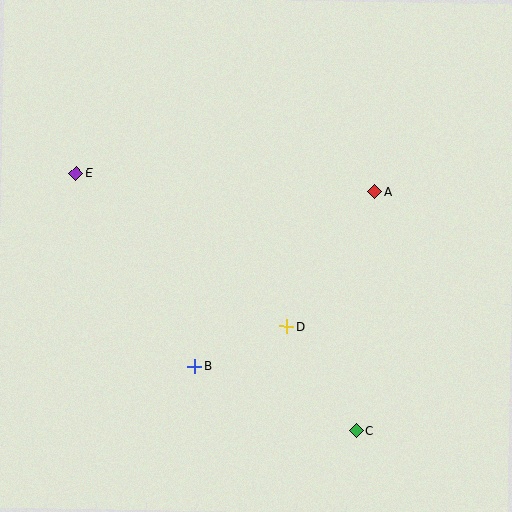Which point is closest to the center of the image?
Point D at (286, 326) is closest to the center.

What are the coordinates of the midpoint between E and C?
The midpoint between E and C is at (216, 302).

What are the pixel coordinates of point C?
Point C is at (356, 430).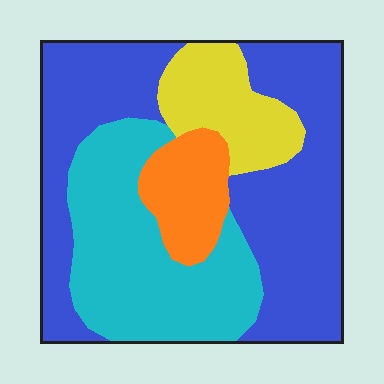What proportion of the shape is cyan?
Cyan takes up between a quarter and a half of the shape.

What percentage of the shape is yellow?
Yellow takes up less than a quarter of the shape.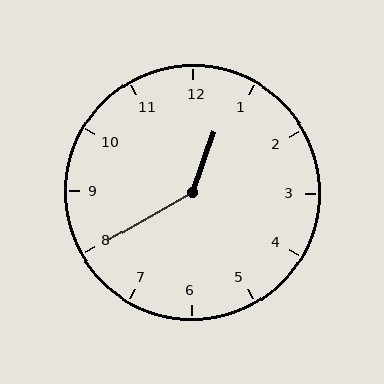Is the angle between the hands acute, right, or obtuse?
It is obtuse.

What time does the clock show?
12:40.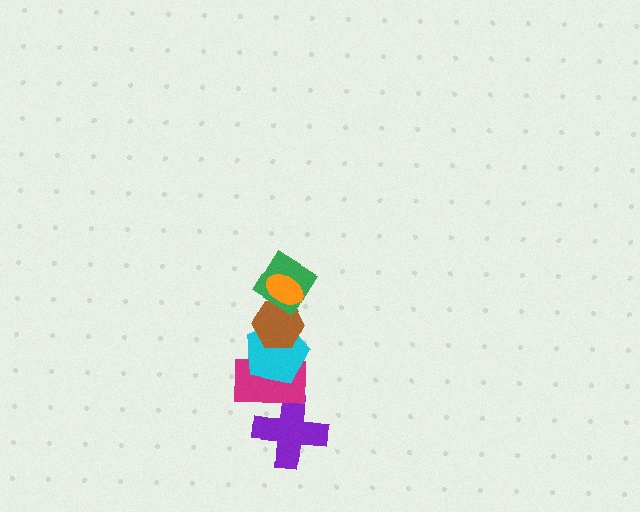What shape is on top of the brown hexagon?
The green diamond is on top of the brown hexagon.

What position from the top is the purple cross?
The purple cross is 6th from the top.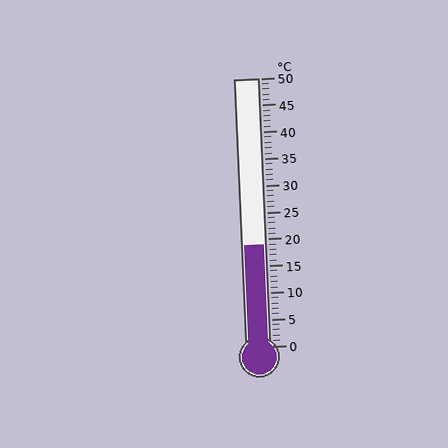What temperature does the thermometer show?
The thermometer shows approximately 19°C.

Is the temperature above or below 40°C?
The temperature is below 40°C.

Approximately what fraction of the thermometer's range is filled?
The thermometer is filled to approximately 40% of its range.